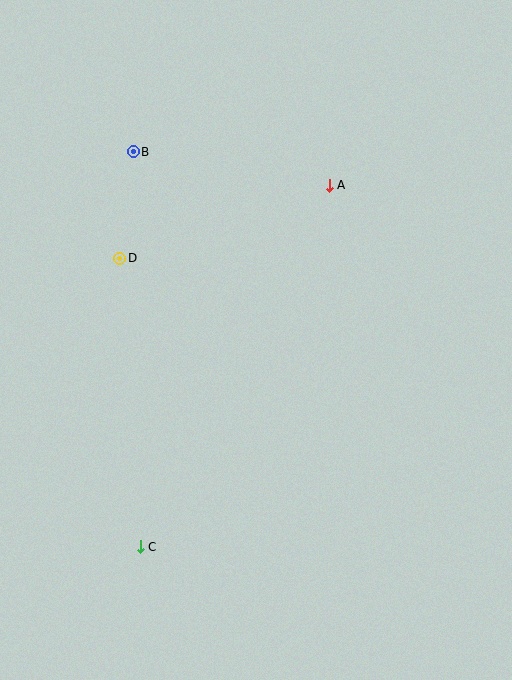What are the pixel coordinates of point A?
Point A is at (329, 185).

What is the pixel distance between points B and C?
The distance between B and C is 395 pixels.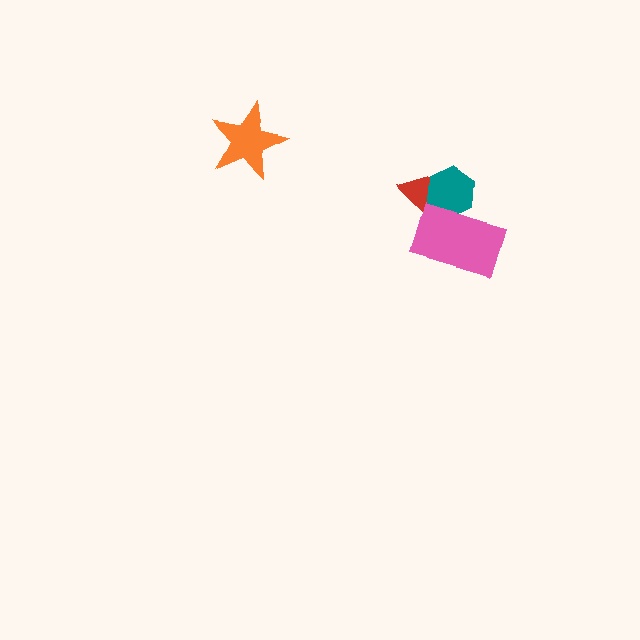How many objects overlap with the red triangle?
2 objects overlap with the red triangle.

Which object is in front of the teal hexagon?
The pink rectangle is in front of the teal hexagon.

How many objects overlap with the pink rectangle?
2 objects overlap with the pink rectangle.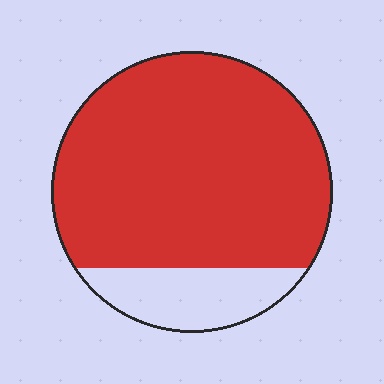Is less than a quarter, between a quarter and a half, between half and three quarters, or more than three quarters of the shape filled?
More than three quarters.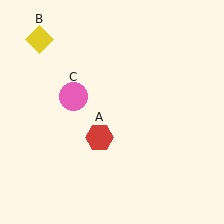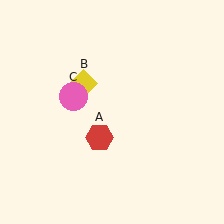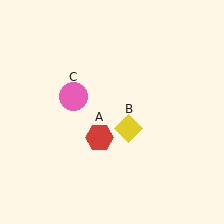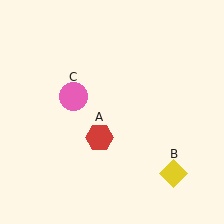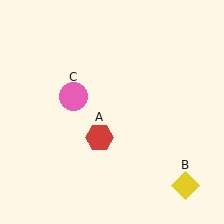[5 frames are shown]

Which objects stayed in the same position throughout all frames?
Red hexagon (object A) and pink circle (object C) remained stationary.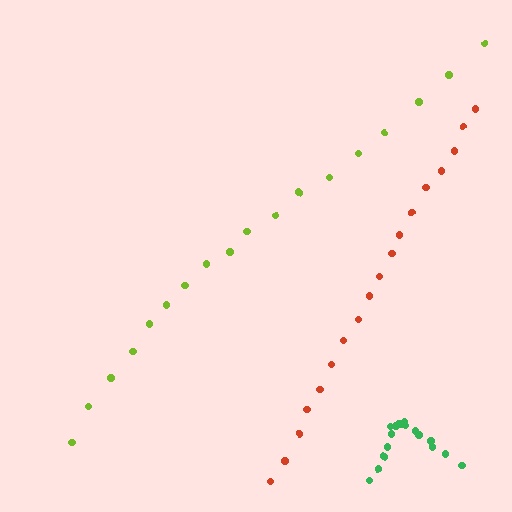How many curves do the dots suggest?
There are 3 distinct paths.